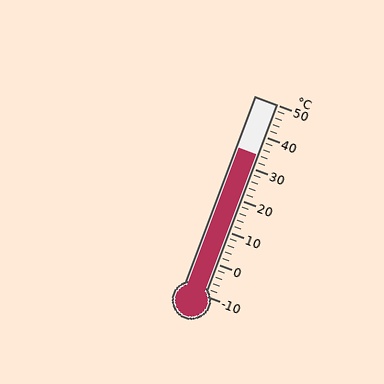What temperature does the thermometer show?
The thermometer shows approximately 34°C.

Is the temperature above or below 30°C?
The temperature is above 30°C.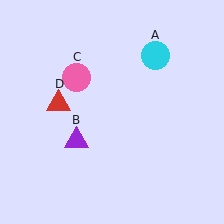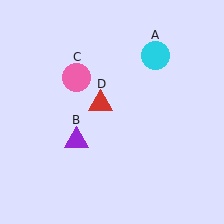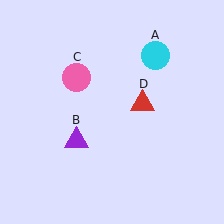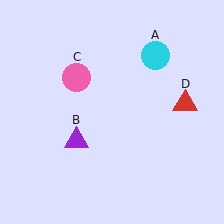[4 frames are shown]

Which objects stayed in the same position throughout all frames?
Cyan circle (object A) and purple triangle (object B) and pink circle (object C) remained stationary.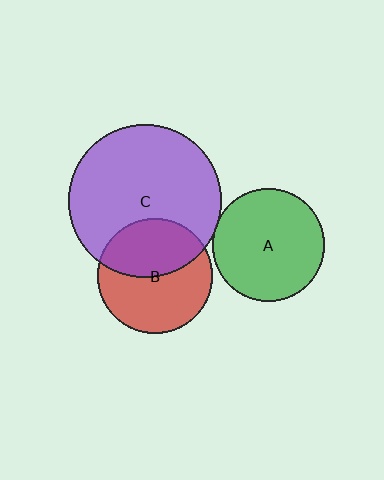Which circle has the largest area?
Circle C (purple).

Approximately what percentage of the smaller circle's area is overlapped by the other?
Approximately 45%.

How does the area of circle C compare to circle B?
Approximately 1.8 times.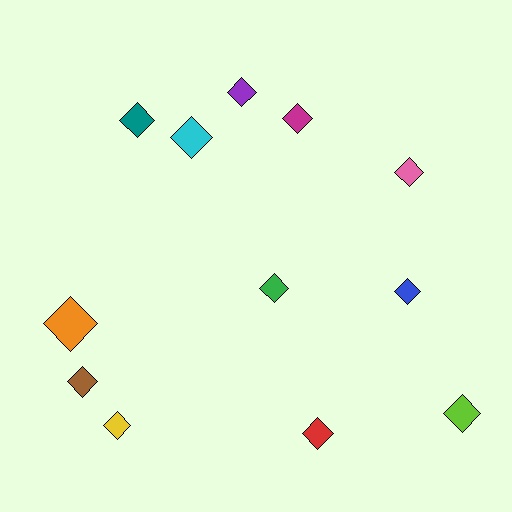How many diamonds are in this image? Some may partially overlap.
There are 12 diamonds.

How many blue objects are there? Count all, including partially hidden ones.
There is 1 blue object.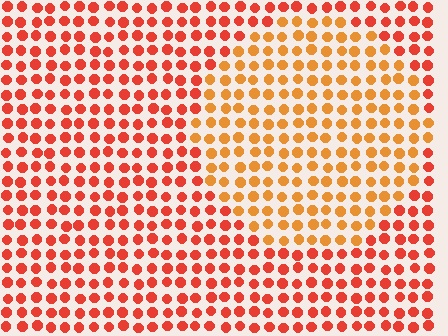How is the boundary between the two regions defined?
The boundary is defined purely by a slight shift in hue (about 28 degrees). Spacing, size, and orientation are identical on both sides.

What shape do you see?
I see a circle.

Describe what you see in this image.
The image is filled with small red elements in a uniform arrangement. A circle-shaped region is visible where the elements are tinted to a slightly different hue, forming a subtle color boundary.